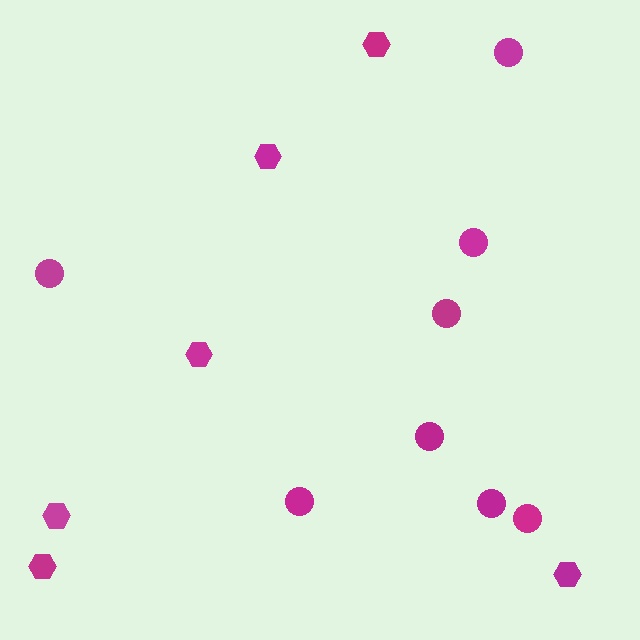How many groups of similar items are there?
There are 2 groups: one group of hexagons (6) and one group of circles (8).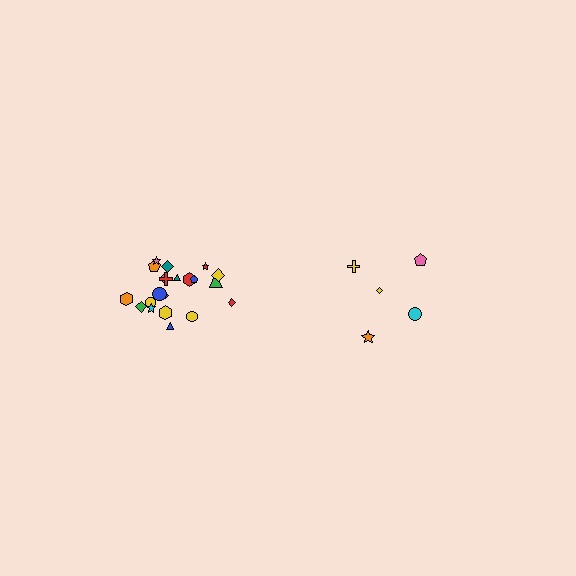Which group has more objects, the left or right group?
The left group.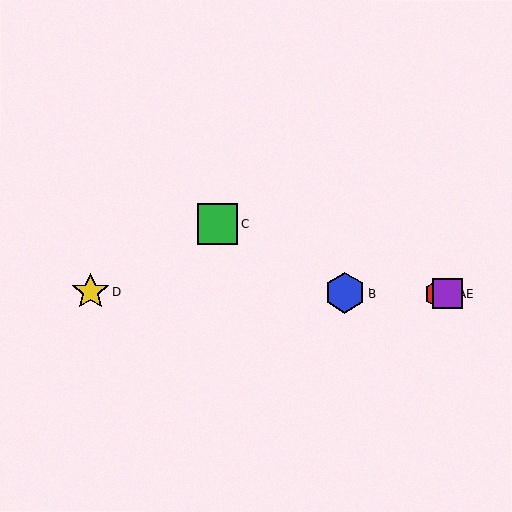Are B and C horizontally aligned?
No, B is at y≈293 and C is at y≈224.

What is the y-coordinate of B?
Object B is at y≈293.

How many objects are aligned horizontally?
4 objects (A, B, D, E) are aligned horizontally.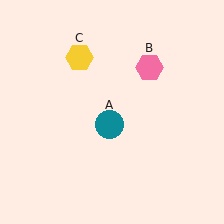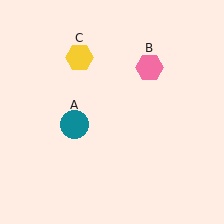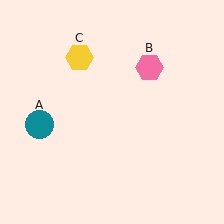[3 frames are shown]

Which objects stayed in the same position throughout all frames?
Pink hexagon (object B) and yellow hexagon (object C) remained stationary.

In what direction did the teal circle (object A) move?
The teal circle (object A) moved left.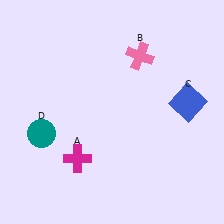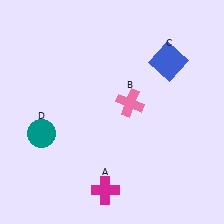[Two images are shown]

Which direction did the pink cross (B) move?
The pink cross (B) moved down.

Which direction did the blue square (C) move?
The blue square (C) moved up.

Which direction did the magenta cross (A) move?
The magenta cross (A) moved down.